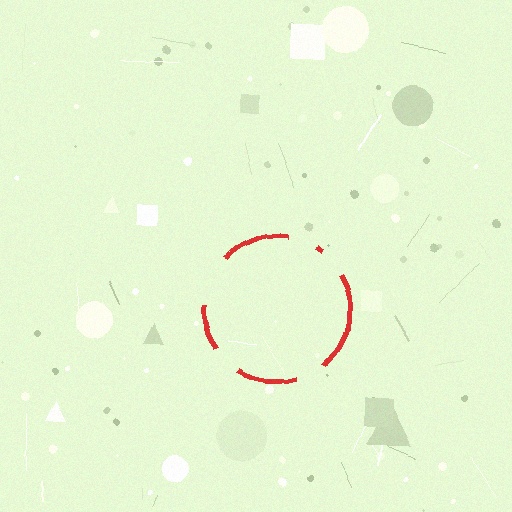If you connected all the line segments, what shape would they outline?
They would outline a circle.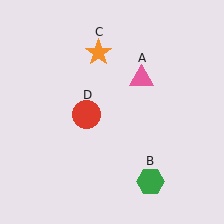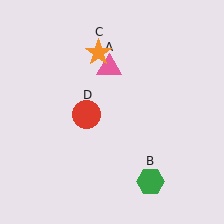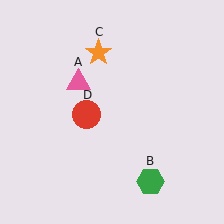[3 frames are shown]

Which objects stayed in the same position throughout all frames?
Green hexagon (object B) and orange star (object C) and red circle (object D) remained stationary.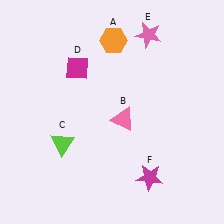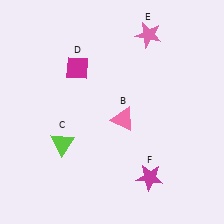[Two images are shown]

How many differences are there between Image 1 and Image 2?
There is 1 difference between the two images.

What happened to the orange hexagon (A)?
The orange hexagon (A) was removed in Image 2. It was in the top-right area of Image 1.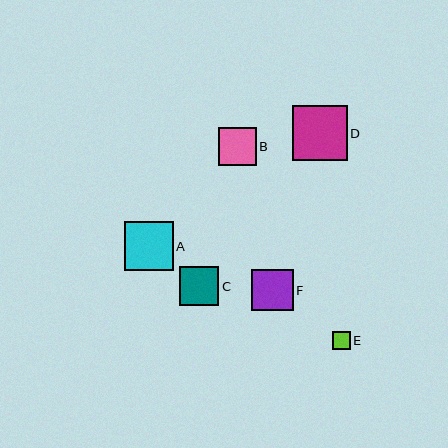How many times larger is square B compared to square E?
Square B is approximately 2.1 times the size of square E.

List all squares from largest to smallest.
From largest to smallest: D, A, F, C, B, E.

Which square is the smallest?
Square E is the smallest with a size of approximately 18 pixels.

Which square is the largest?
Square D is the largest with a size of approximately 55 pixels.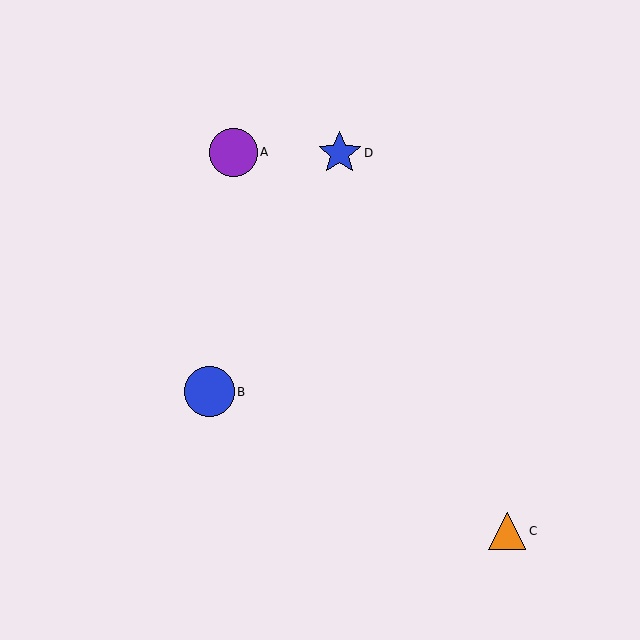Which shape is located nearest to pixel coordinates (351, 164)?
The blue star (labeled D) at (340, 153) is nearest to that location.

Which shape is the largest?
The blue circle (labeled B) is the largest.